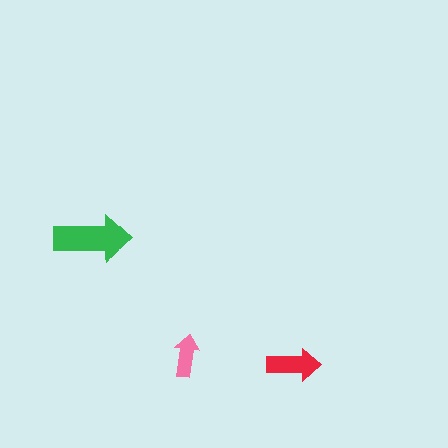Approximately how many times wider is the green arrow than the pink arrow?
About 2 times wider.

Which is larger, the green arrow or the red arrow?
The green one.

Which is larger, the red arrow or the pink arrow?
The red one.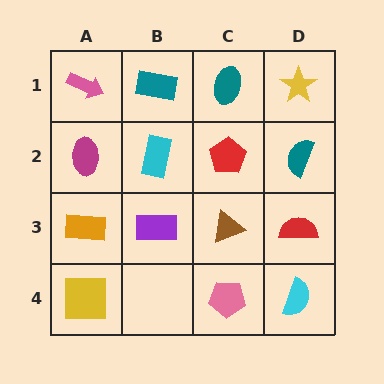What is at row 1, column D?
A yellow star.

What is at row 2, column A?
A magenta ellipse.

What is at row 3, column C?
A brown triangle.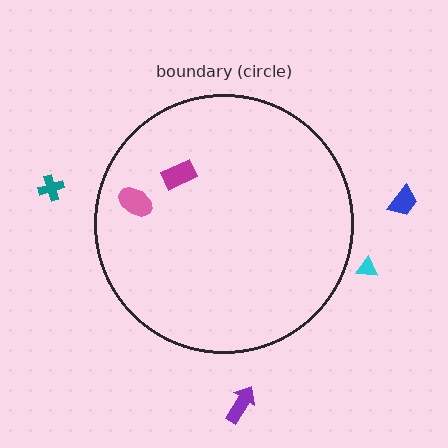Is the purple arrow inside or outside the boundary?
Outside.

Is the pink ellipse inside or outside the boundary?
Inside.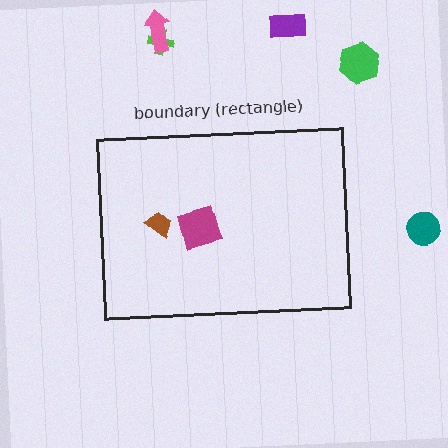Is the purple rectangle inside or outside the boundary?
Outside.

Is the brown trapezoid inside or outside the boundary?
Inside.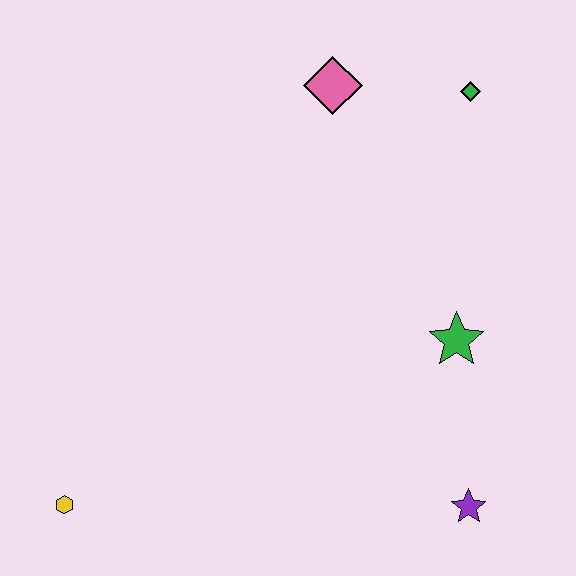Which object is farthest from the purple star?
The pink diamond is farthest from the purple star.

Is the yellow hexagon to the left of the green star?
Yes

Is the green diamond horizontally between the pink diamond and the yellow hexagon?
No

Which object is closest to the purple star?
The green star is closest to the purple star.